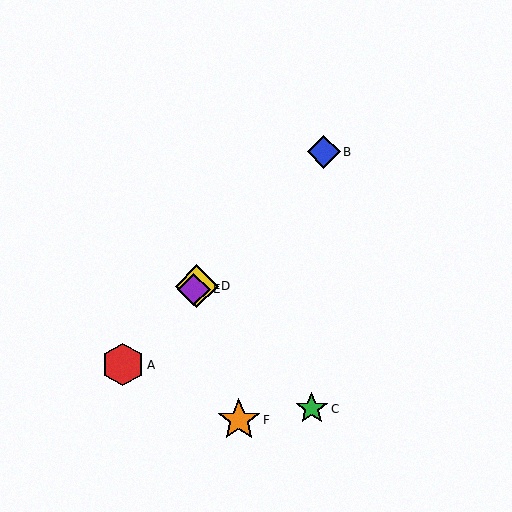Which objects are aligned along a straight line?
Objects A, B, D, E are aligned along a straight line.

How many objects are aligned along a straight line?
4 objects (A, B, D, E) are aligned along a straight line.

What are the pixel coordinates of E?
Object E is at (194, 289).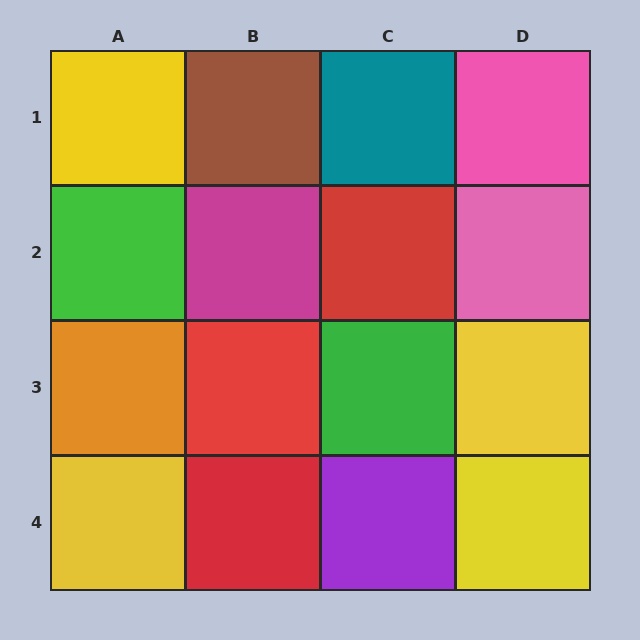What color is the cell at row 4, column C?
Purple.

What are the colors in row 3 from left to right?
Orange, red, green, yellow.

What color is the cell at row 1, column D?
Pink.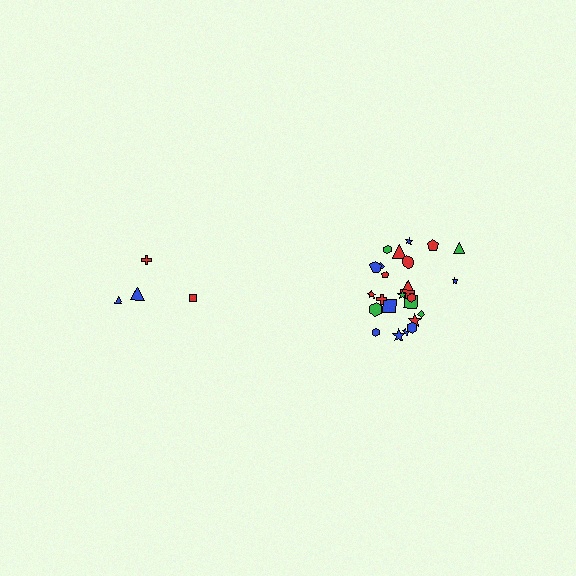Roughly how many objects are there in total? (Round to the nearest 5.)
Roughly 30 objects in total.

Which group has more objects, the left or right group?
The right group.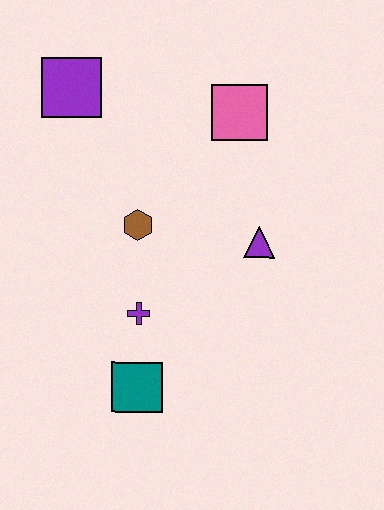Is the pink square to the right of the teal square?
Yes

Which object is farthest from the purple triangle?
The purple square is farthest from the purple triangle.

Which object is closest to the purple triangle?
The brown hexagon is closest to the purple triangle.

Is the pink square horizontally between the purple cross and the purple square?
No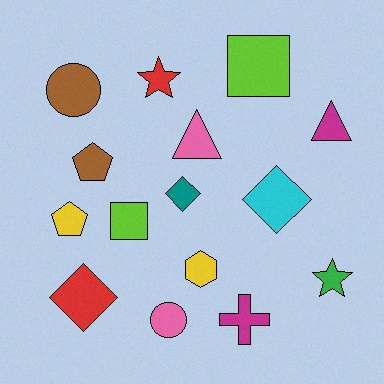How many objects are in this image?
There are 15 objects.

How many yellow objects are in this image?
There are 2 yellow objects.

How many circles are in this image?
There are 2 circles.